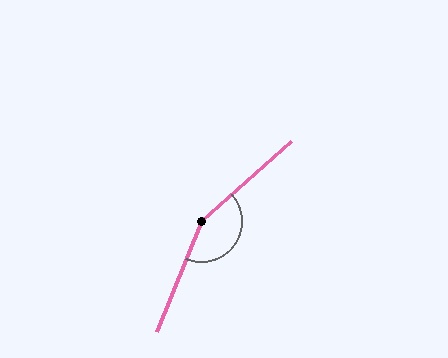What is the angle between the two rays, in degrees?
Approximately 154 degrees.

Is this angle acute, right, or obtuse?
It is obtuse.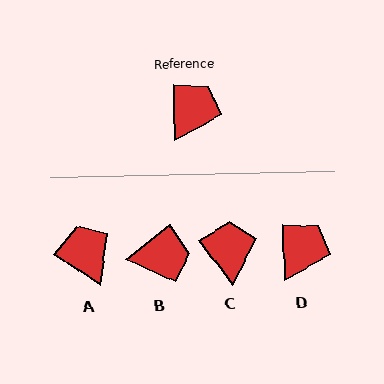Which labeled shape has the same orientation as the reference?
D.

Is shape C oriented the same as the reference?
No, it is off by about 35 degrees.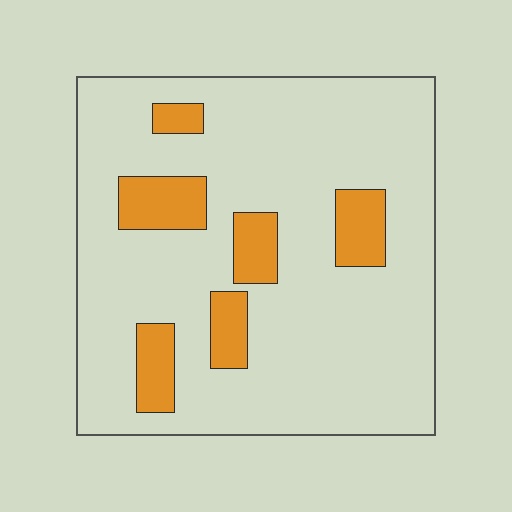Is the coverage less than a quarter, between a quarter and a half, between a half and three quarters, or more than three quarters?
Less than a quarter.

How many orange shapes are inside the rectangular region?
6.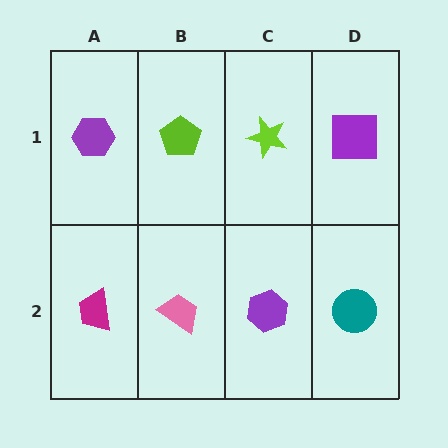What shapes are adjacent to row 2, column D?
A purple square (row 1, column D), a purple hexagon (row 2, column C).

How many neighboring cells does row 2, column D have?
2.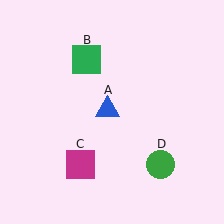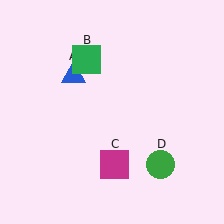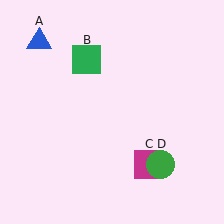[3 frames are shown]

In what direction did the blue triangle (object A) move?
The blue triangle (object A) moved up and to the left.